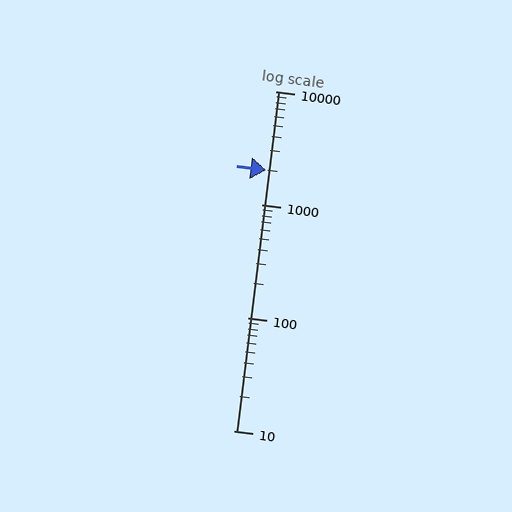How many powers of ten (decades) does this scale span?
The scale spans 3 decades, from 10 to 10000.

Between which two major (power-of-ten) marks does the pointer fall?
The pointer is between 1000 and 10000.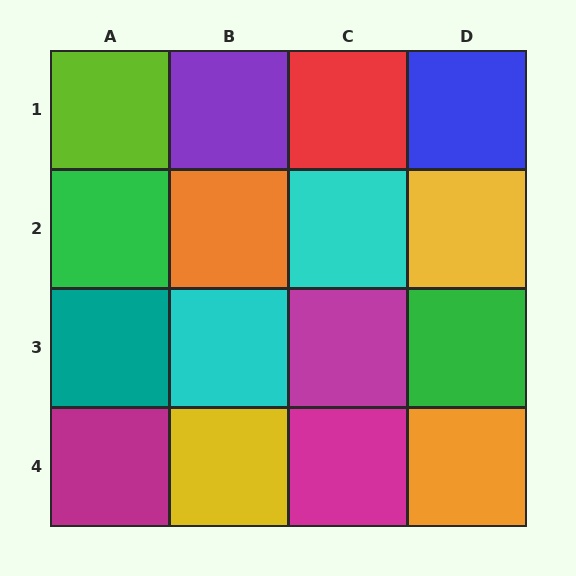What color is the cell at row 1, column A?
Lime.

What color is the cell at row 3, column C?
Magenta.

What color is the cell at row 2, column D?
Yellow.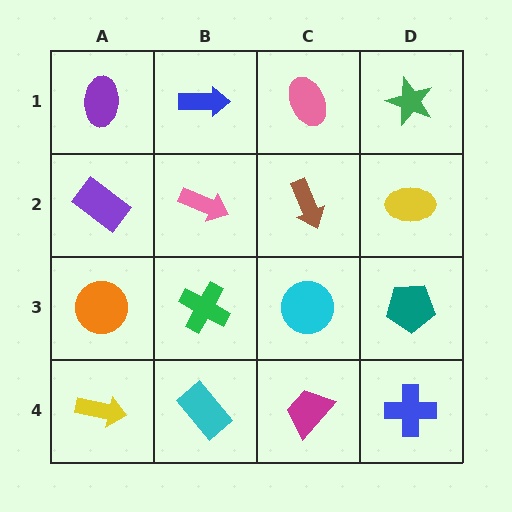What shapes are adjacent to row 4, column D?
A teal pentagon (row 3, column D), a magenta trapezoid (row 4, column C).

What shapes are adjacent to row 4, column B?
A green cross (row 3, column B), a yellow arrow (row 4, column A), a magenta trapezoid (row 4, column C).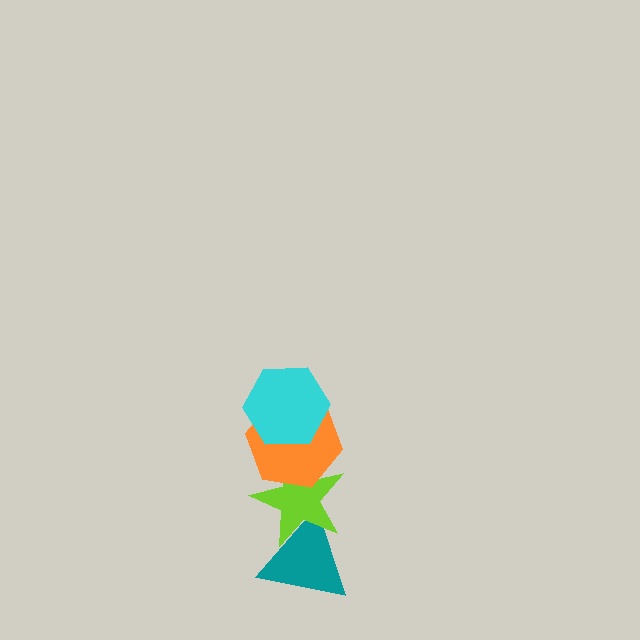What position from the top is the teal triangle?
The teal triangle is 4th from the top.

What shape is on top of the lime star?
The orange hexagon is on top of the lime star.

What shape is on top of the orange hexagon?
The cyan hexagon is on top of the orange hexagon.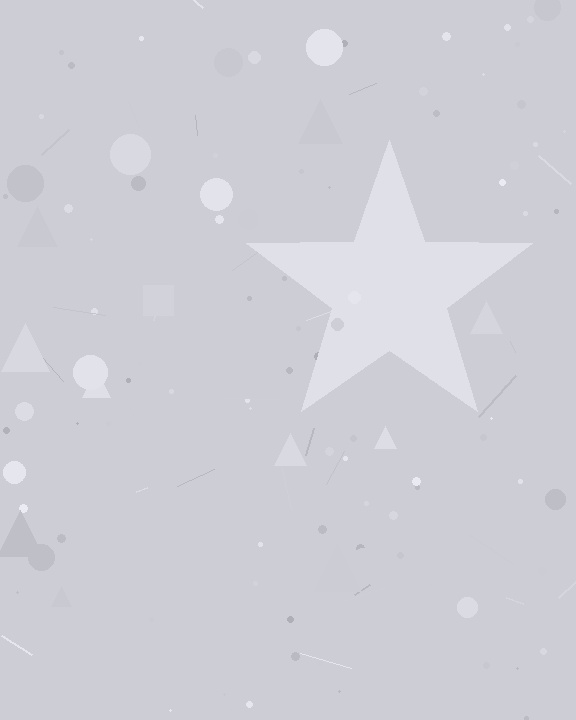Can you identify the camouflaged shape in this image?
The camouflaged shape is a star.